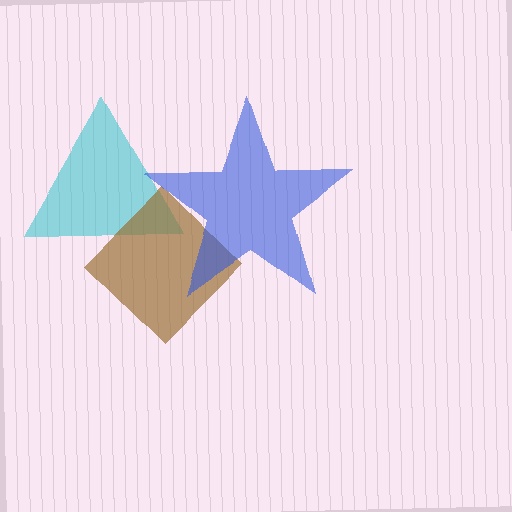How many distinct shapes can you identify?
There are 3 distinct shapes: a cyan triangle, a brown diamond, a blue star.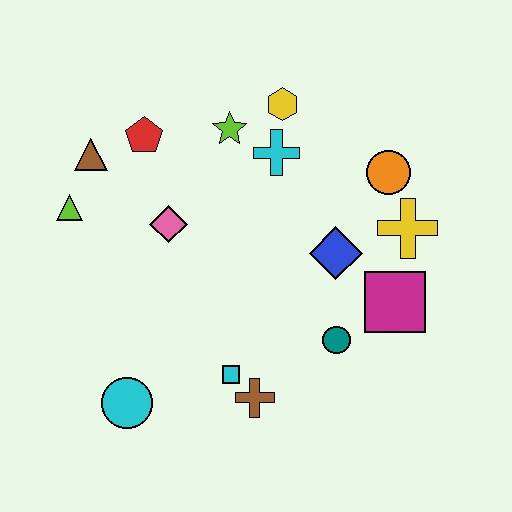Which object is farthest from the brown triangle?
The magenta square is farthest from the brown triangle.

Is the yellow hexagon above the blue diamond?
Yes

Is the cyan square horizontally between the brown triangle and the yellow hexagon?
Yes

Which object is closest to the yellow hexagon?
The cyan cross is closest to the yellow hexagon.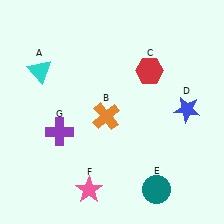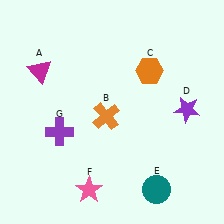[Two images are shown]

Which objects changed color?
A changed from cyan to magenta. C changed from red to orange. D changed from blue to purple.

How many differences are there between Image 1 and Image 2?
There are 3 differences between the two images.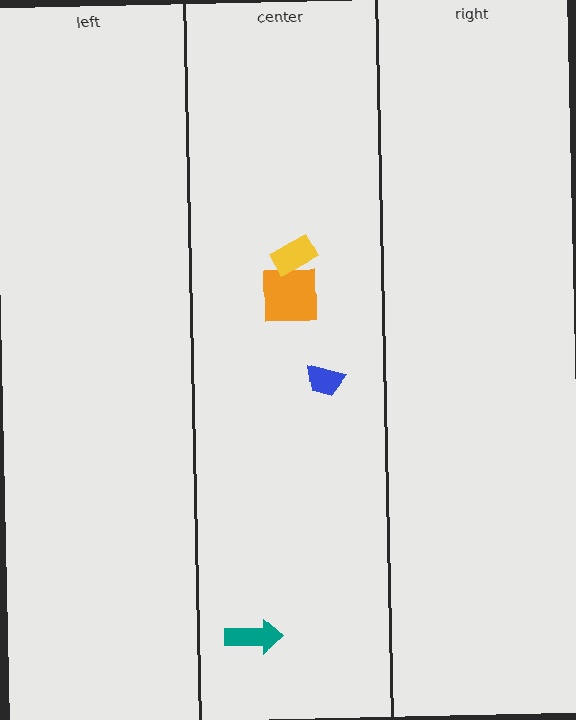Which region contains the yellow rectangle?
The center region.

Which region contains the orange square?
The center region.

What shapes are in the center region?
The orange square, the yellow rectangle, the teal arrow, the blue trapezoid.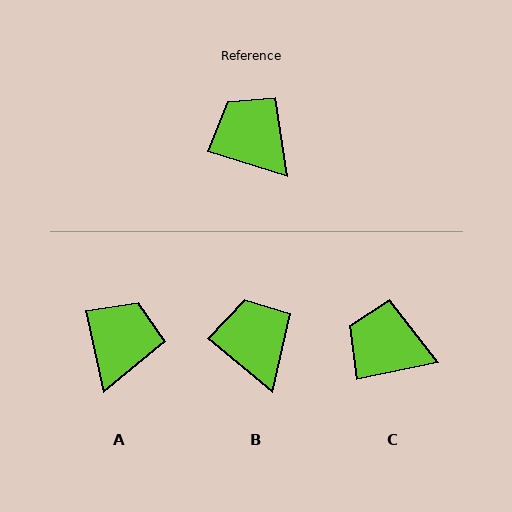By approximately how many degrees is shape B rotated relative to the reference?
Approximately 22 degrees clockwise.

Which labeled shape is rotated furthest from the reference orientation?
A, about 60 degrees away.